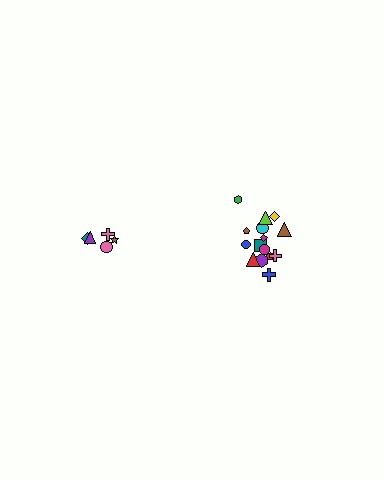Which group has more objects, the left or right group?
The right group.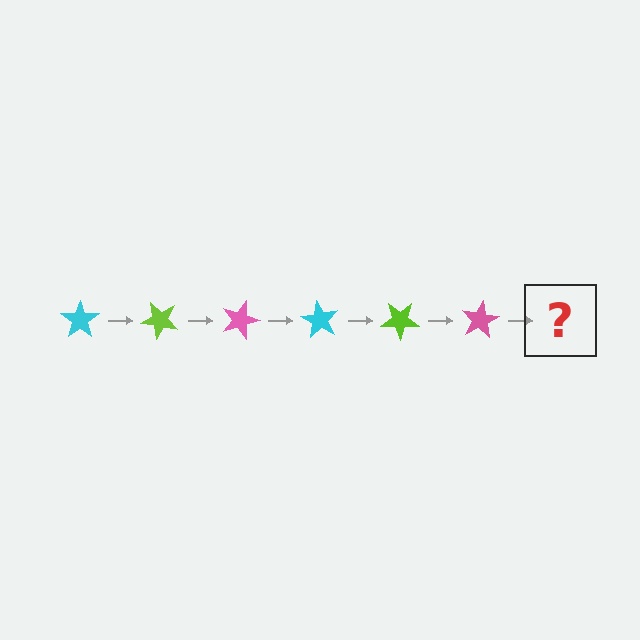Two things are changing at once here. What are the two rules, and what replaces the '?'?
The two rules are that it rotates 45 degrees each step and the color cycles through cyan, lime, and pink. The '?' should be a cyan star, rotated 270 degrees from the start.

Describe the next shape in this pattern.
It should be a cyan star, rotated 270 degrees from the start.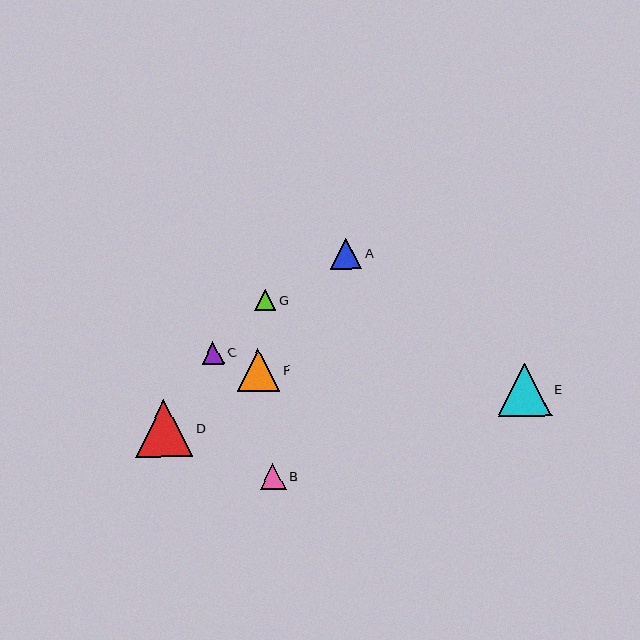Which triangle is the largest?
Triangle D is the largest with a size of approximately 57 pixels.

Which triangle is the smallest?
Triangle G is the smallest with a size of approximately 21 pixels.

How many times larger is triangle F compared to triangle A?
Triangle F is approximately 1.3 times the size of triangle A.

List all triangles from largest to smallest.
From largest to smallest: D, E, F, A, B, C, G.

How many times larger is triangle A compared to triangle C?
Triangle A is approximately 1.4 times the size of triangle C.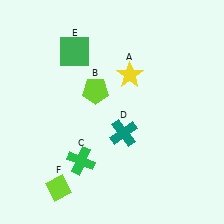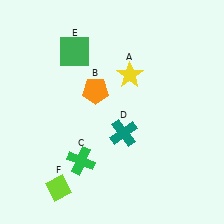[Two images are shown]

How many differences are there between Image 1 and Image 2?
There is 1 difference between the two images.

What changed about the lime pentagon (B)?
In Image 1, B is lime. In Image 2, it changed to orange.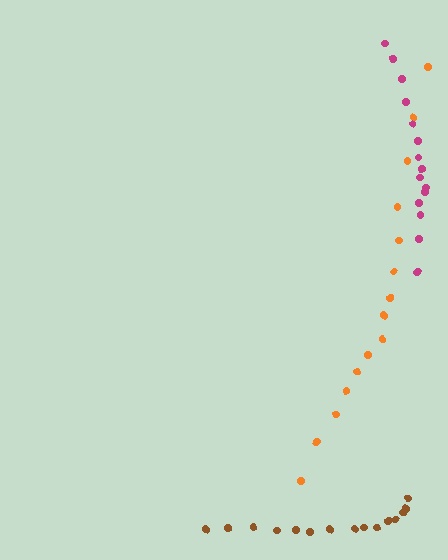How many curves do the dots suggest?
There are 3 distinct paths.